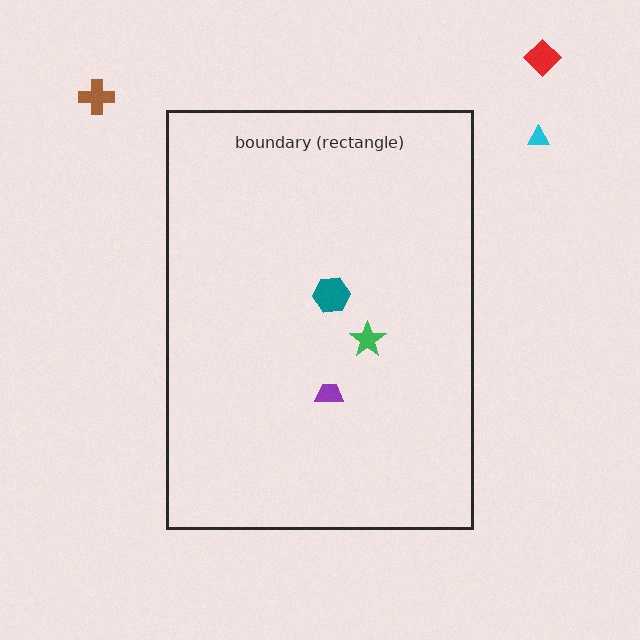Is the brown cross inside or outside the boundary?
Outside.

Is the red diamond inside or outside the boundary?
Outside.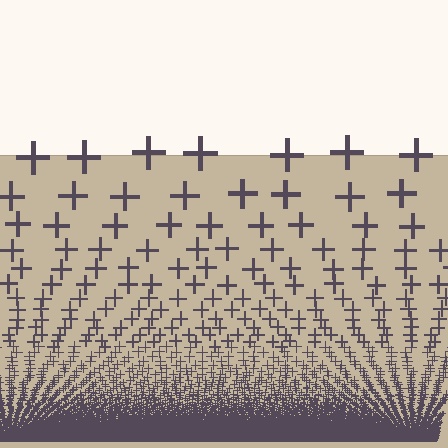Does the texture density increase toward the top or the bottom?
Density increases toward the bottom.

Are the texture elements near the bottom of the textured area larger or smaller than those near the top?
Smaller. The gradient is inverted — elements near the bottom are smaller and denser.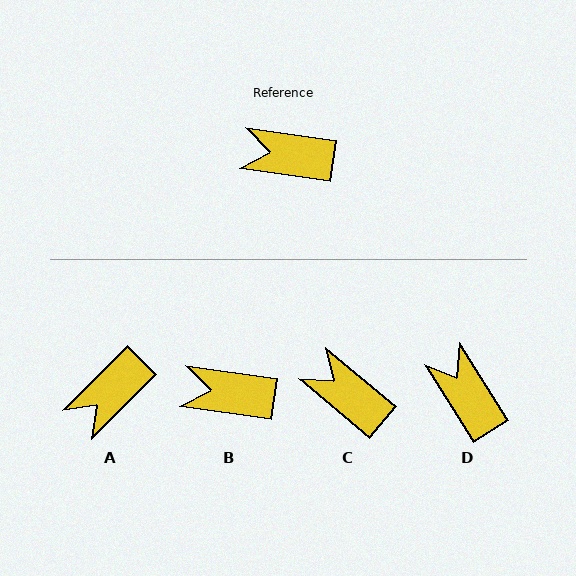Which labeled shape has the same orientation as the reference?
B.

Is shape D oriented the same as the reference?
No, it is off by about 49 degrees.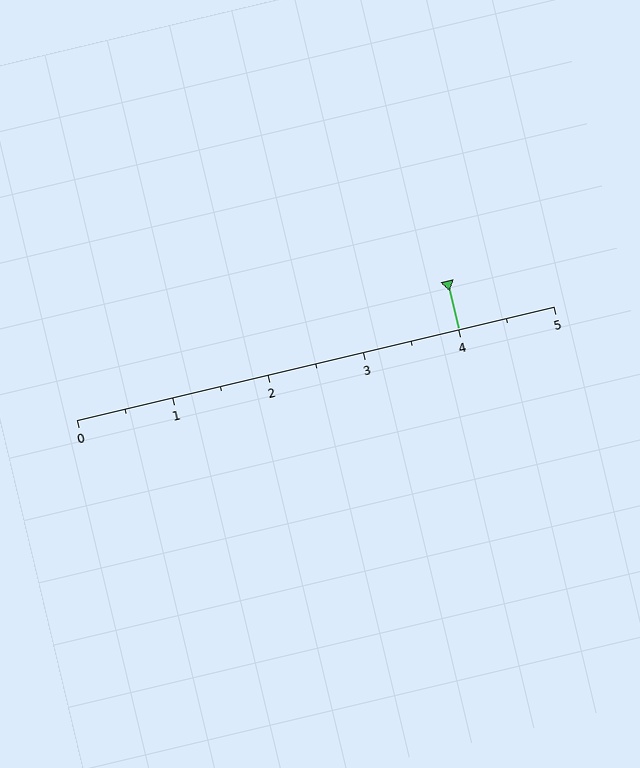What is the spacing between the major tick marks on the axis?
The major ticks are spaced 1 apart.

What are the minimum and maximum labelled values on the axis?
The axis runs from 0 to 5.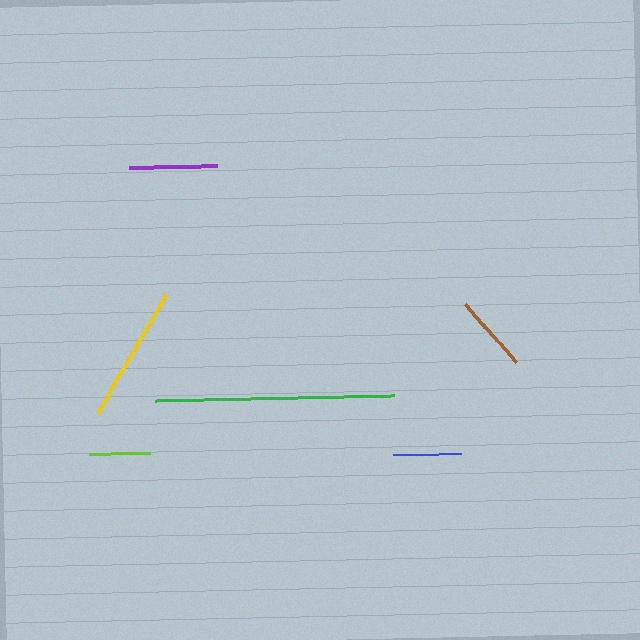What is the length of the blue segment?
The blue segment is approximately 68 pixels long.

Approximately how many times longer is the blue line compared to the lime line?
The blue line is approximately 1.1 times the length of the lime line.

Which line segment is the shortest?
The lime line is the shortest at approximately 61 pixels.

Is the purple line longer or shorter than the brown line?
The purple line is longer than the brown line.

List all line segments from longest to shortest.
From longest to shortest: green, yellow, purple, brown, blue, lime.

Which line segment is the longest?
The green line is the longest at approximately 239 pixels.